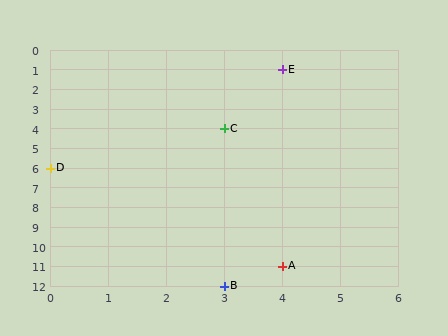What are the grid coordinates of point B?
Point B is at grid coordinates (3, 12).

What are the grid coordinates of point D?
Point D is at grid coordinates (0, 6).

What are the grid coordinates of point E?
Point E is at grid coordinates (4, 1).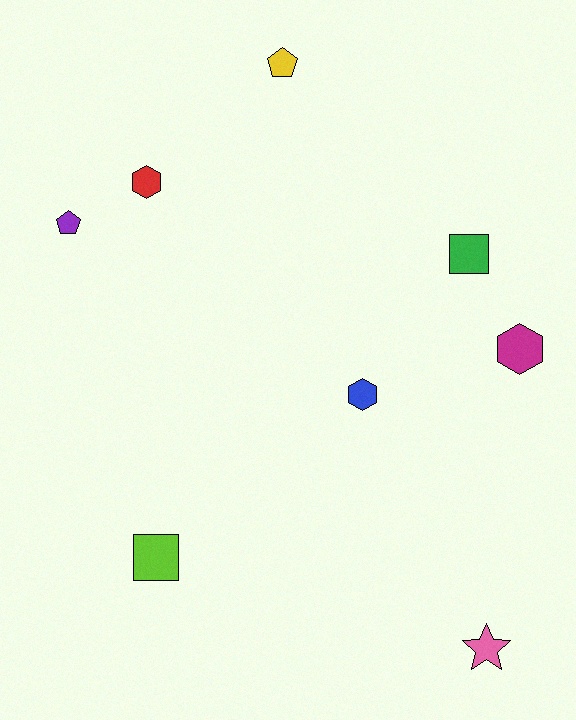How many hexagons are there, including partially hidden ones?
There are 3 hexagons.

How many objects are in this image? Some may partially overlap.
There are 8 objects.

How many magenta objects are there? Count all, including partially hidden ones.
There is 1 magenta object.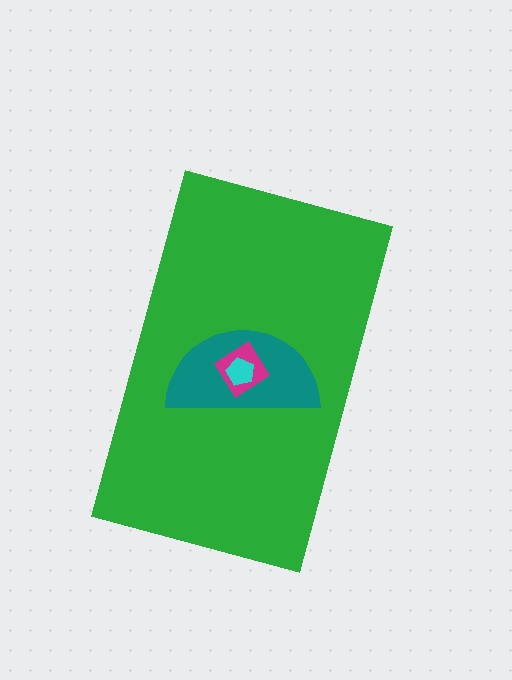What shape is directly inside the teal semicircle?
The magenta diamond.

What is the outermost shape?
The green rectangle.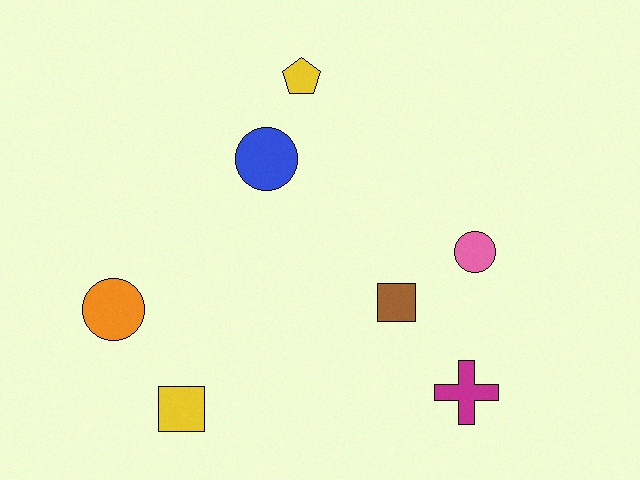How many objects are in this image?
There are 7 objects.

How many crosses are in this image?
There is 1 cross.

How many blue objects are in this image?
There is 1 blue object.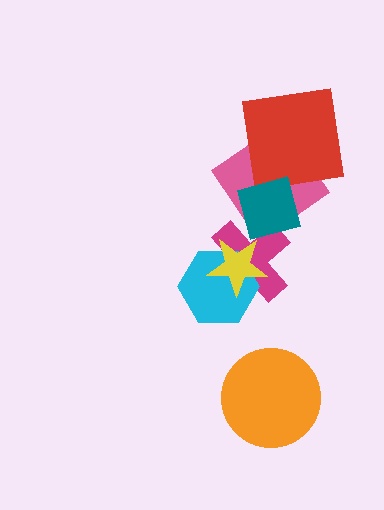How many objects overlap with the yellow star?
2 objects overlap with the yellow star.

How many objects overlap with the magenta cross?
3 objects overlap with the magenta cross.